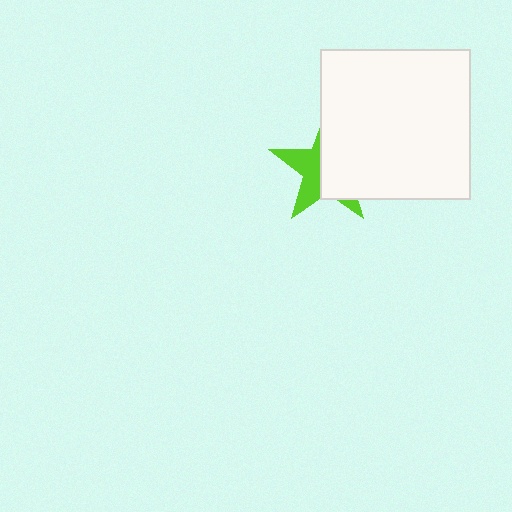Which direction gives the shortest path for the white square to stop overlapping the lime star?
Moving right gives the shortest separation.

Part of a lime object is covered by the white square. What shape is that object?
It is a star.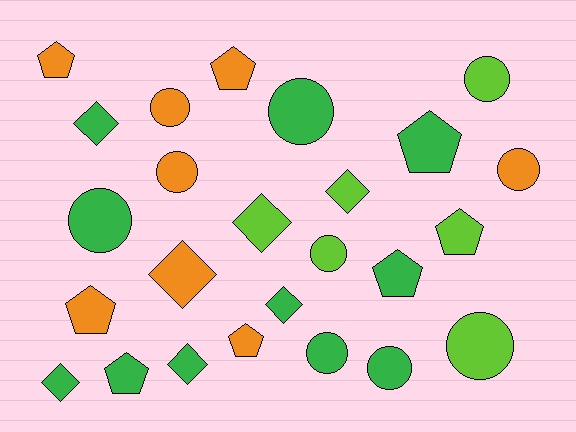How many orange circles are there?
There are 3 orange circles.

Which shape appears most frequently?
Circle, with 10 objects.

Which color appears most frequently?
Green, with 11 objects.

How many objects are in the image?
There are 25 objects.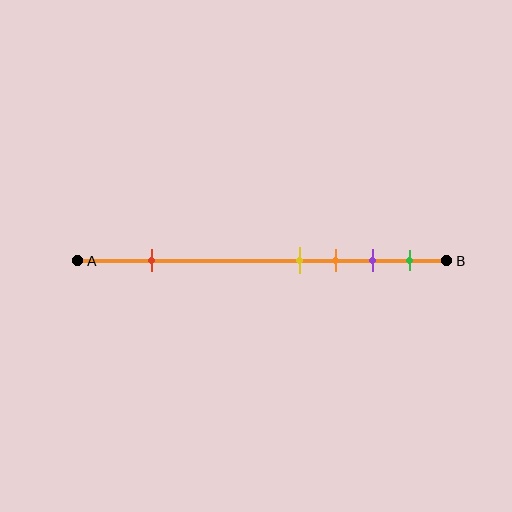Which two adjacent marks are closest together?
The yellow and orange marks are the closest adjacent pair.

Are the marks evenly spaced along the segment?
No, the marks are not evenly spaced.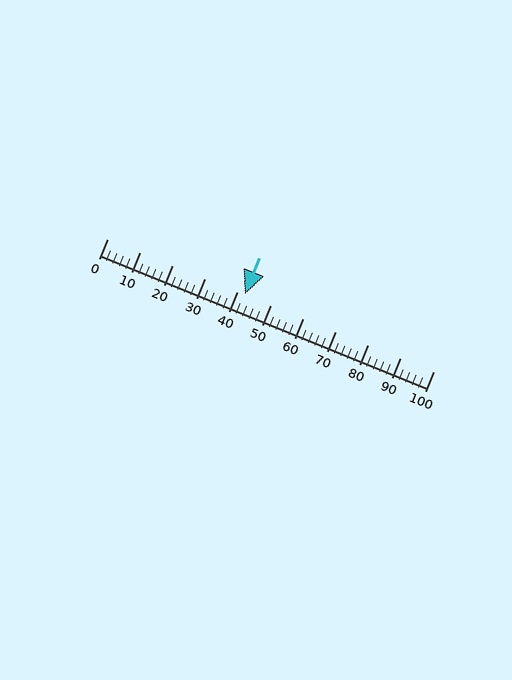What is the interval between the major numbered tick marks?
The major tick marks are spaced 10 units apart.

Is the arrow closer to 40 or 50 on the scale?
The arrow is closer to 40.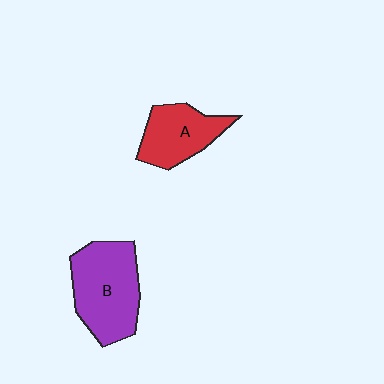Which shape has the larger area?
Shape B (purple).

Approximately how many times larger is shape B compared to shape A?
Approximately 1.5 times.